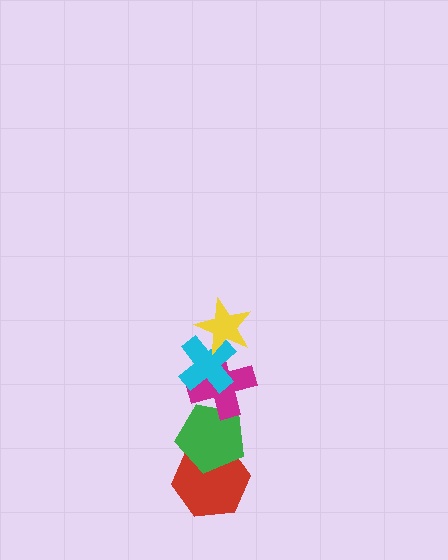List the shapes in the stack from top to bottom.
From top to bottom: the yellow star, the cyan cross, the magenta cross, the green pentagon, the red hexagon.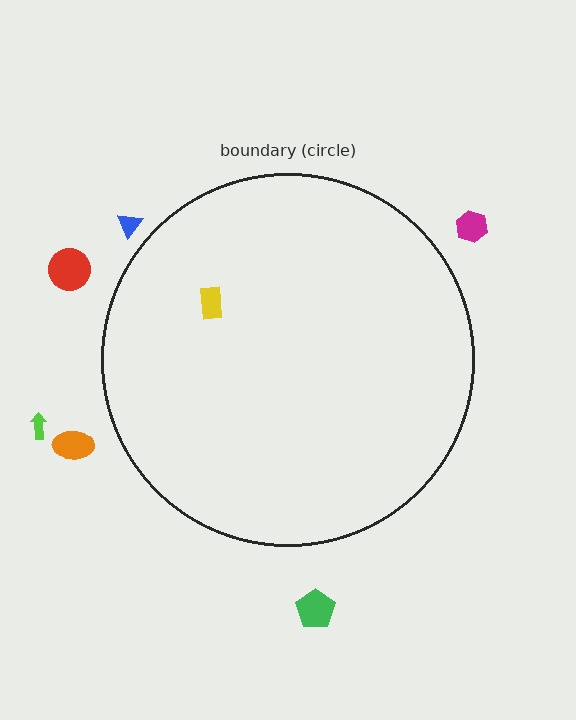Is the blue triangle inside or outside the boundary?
Outside.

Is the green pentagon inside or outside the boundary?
Outside.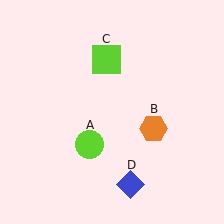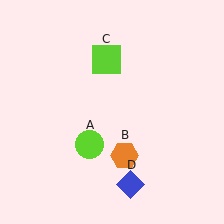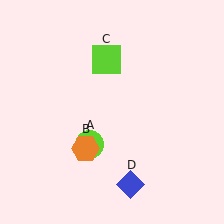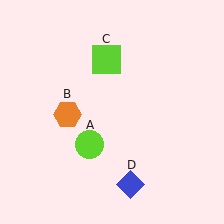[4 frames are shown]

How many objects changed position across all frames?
1 object changed position: orange hexagon (object B).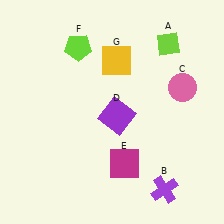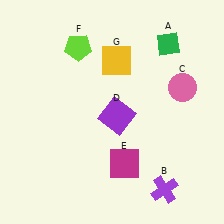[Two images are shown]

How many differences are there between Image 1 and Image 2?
There is 1 difference between the two images.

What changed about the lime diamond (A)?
In Image 1, A is lime. In Image 2, it changed to green.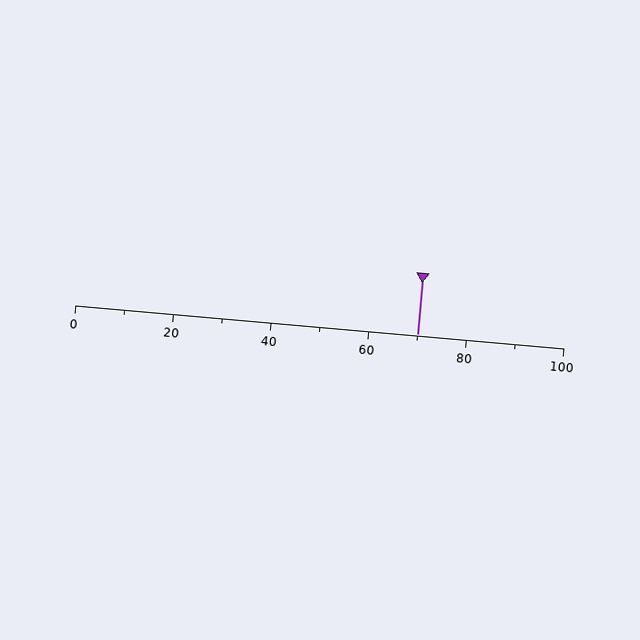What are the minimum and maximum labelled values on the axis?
The axis runs from 0 to 100.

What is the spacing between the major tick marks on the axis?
The major ticks are spaced 20 apart.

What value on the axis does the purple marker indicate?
The marker indicates approximately 70.